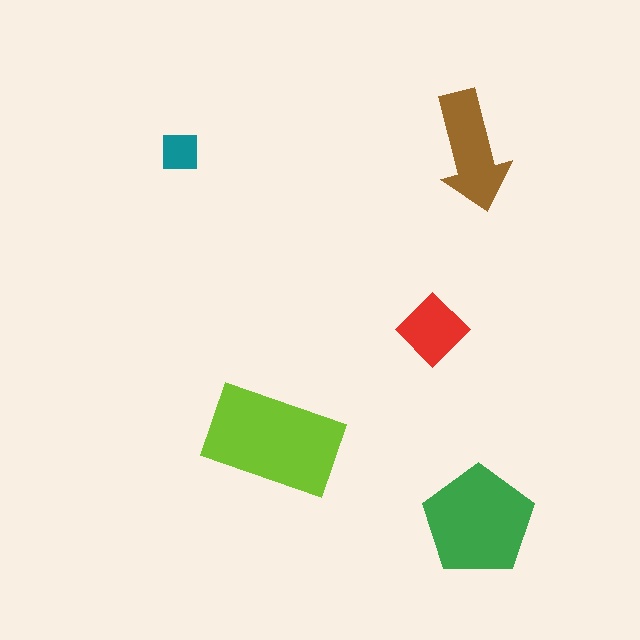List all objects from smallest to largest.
The teal square, the red diamond, the brown arrow, the green pentagon, the lime rectangle.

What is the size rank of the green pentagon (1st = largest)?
2nd.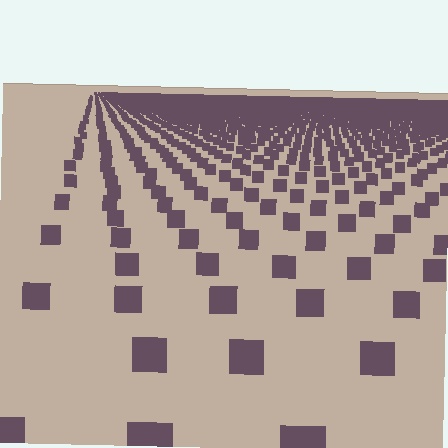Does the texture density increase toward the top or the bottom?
Density increases toward the top.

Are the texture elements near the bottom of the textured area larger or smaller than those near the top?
Larger. Near the bottom, elements are closer to the viewer and appear at a bigger on-screen size.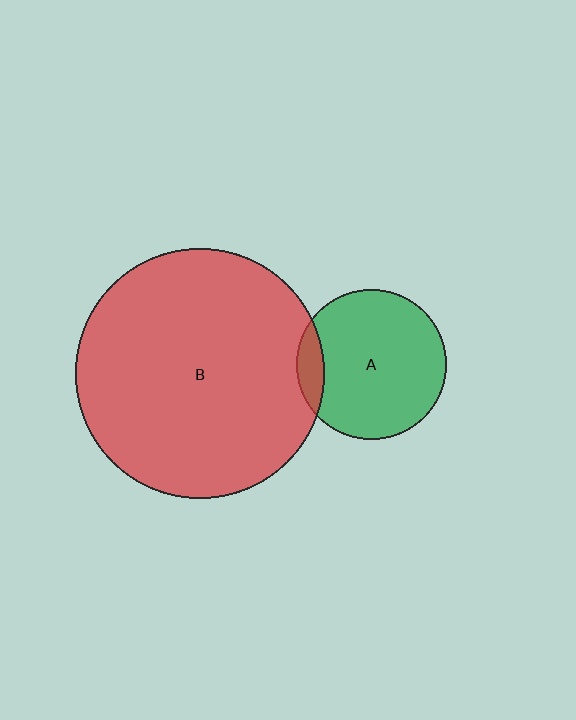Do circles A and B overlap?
Yes.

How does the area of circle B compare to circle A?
Approximately 2.8 times.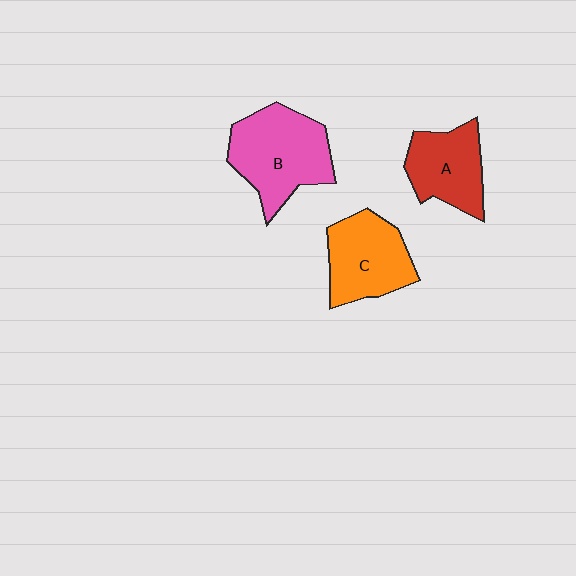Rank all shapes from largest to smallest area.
From largest to smallest: B (pink), C (orange), A (red).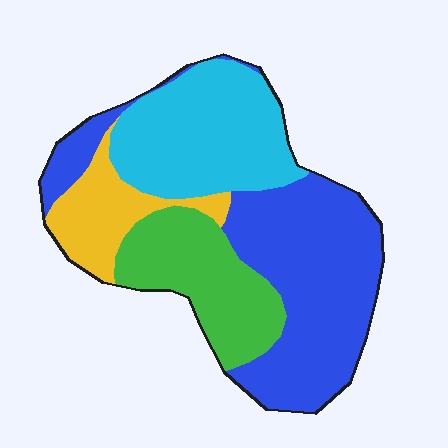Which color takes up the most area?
Blue, at roughly 40%.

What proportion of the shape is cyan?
Cyan covers around 25% of the shape.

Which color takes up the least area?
Yellow, at roughly 10%.